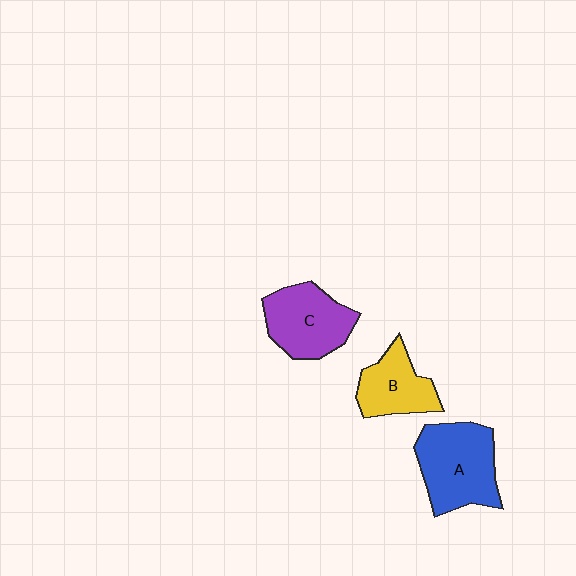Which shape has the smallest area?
Shape B (yellow).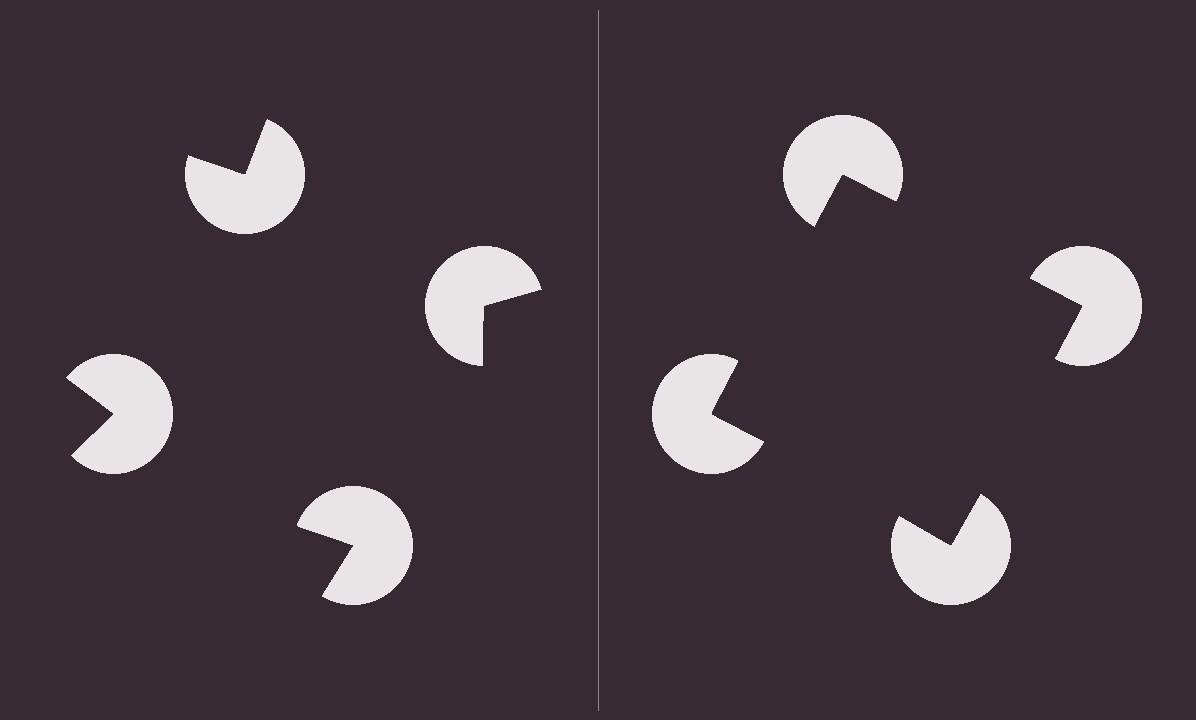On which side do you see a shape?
An illusory square appears on the right side. On the left side the wedge cuts are rotated, so no coherent shape forms.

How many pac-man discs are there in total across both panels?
8 — 4 on each side.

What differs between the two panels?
The pac-man discs are positioned identically on both sides; only the wedge orientations differ. On the right they align to a square; on the left they are misaligned.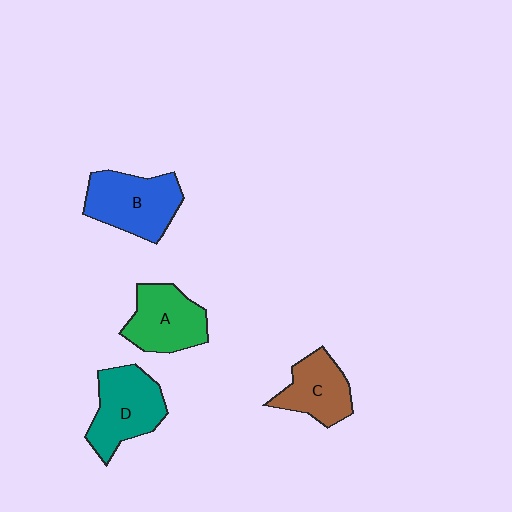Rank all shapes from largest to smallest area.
From largest to smallest: B (blue), D (teal), A (green), C (brown).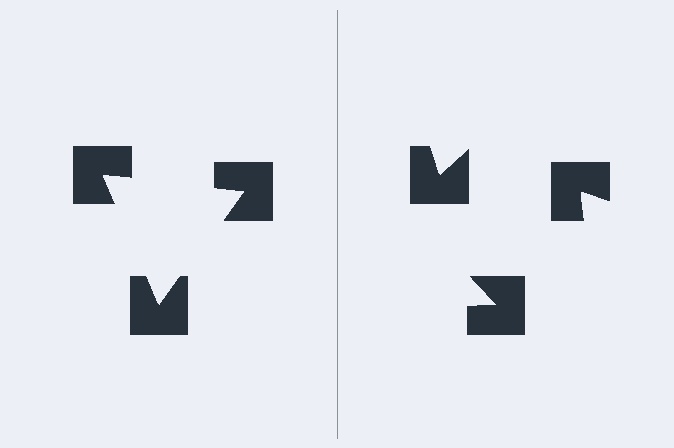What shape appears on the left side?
An illusory triangle.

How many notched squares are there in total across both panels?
6 — 3 on each side.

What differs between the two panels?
The notched squares are positioned identically on both sides; only the wedge orientations differ. On the left they align to a triangle; on the right they are misaligned.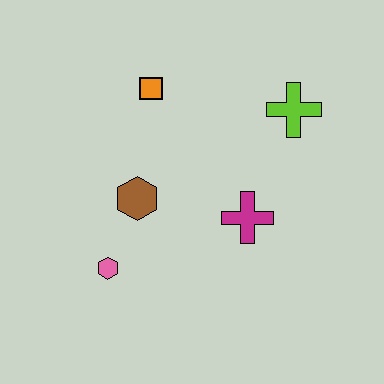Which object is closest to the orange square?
The brown hexagon is closest to the orange square.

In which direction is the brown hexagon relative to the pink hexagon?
The brown hexagon is above the pink hexagon.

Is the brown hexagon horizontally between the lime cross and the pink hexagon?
Yes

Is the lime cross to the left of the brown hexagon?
No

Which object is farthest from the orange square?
The pink hexagon is farthest from the orange square.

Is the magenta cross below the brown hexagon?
Yes